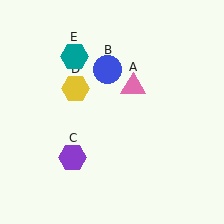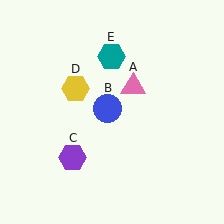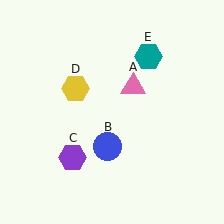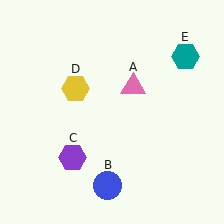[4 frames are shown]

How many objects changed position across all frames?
2 objects changed position: blue circle (object B), teal hexagon (object E).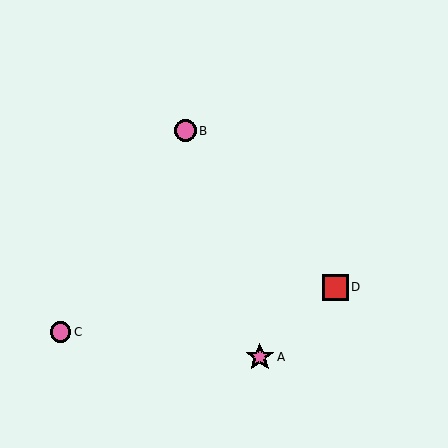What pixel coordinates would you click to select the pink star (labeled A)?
Click at (260, 357) to select the pink star A.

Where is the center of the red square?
The center of the red square is at (335, 287).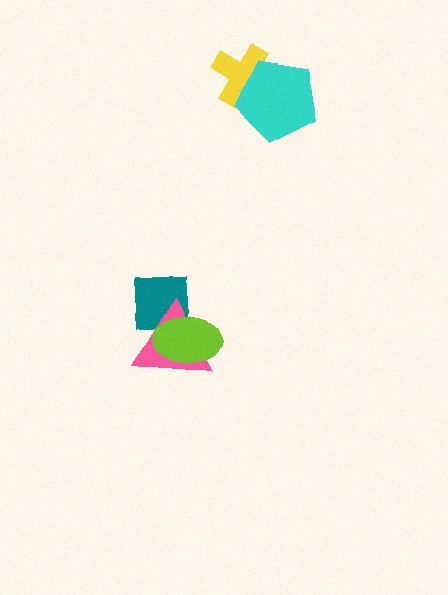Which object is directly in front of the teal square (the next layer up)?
The pink triangle is directly in front of the teal square.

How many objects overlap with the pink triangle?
2 objects overlap with the pink triangle.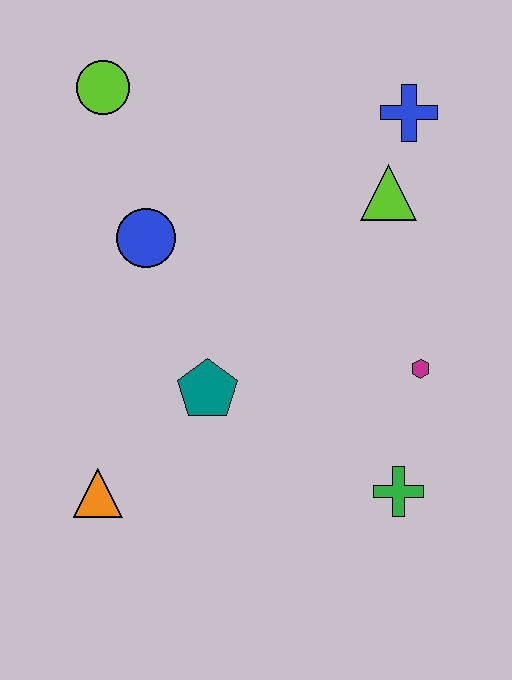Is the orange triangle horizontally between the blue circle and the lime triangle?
No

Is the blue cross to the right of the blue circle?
Yes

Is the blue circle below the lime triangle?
Yes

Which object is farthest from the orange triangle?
The blue cross is farthest from the orange triangle.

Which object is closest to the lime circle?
The blue circle is closest to the lime circle.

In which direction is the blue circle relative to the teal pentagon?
The blue circle is above the teal pentagon.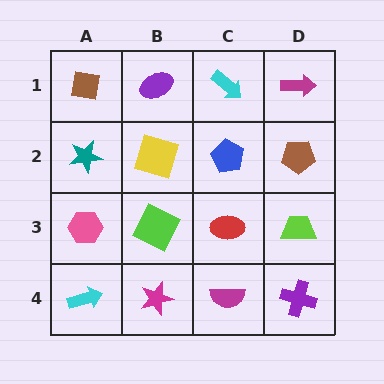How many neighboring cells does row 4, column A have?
2.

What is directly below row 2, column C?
A red ellipse.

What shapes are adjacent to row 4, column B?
A lime square (row 3, column B), a cyan arrow (row 4, column A), a magenta semicircle (row 4, column C).